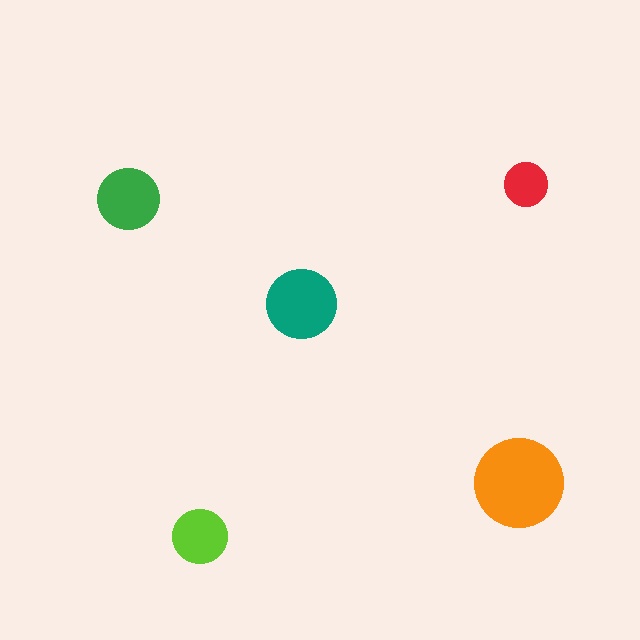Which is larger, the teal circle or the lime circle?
The teal one.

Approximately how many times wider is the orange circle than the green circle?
About 1.5 times wider.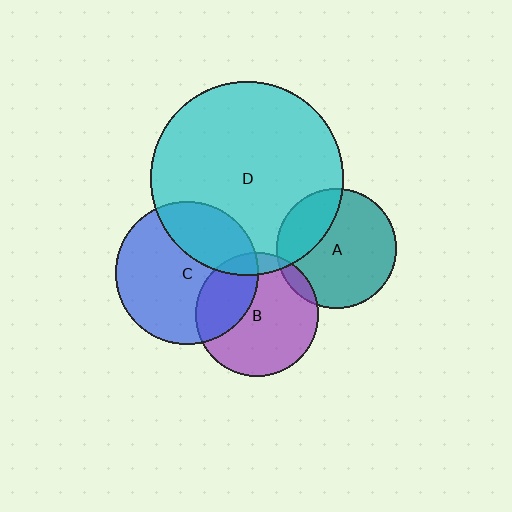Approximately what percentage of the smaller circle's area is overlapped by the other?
Approximately 30%.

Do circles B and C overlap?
Yes.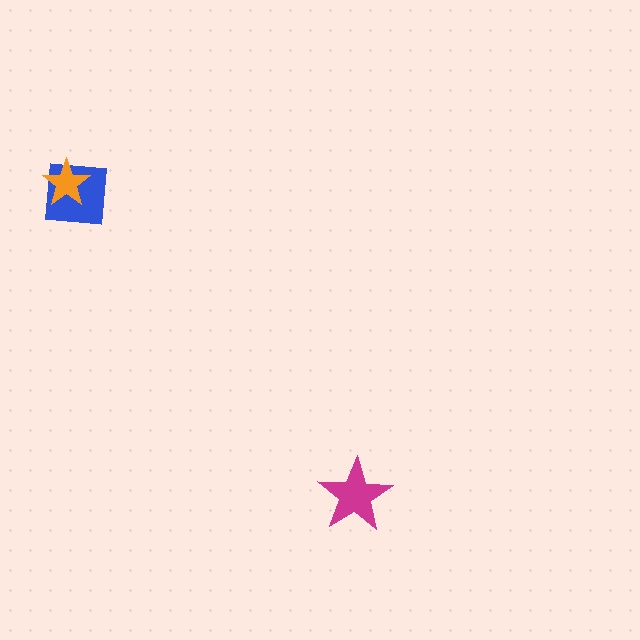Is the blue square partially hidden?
Yes, it is partially covered by another shape.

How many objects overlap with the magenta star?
0 objects overlap with the magenta star.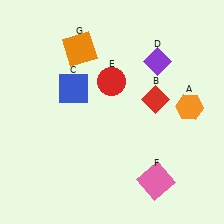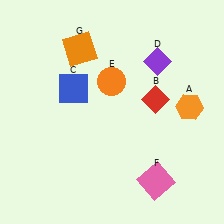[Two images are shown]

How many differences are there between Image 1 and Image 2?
There is 1 difference between the two images.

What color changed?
The circle (E) changed from red in Image 1 to orange in Image 2.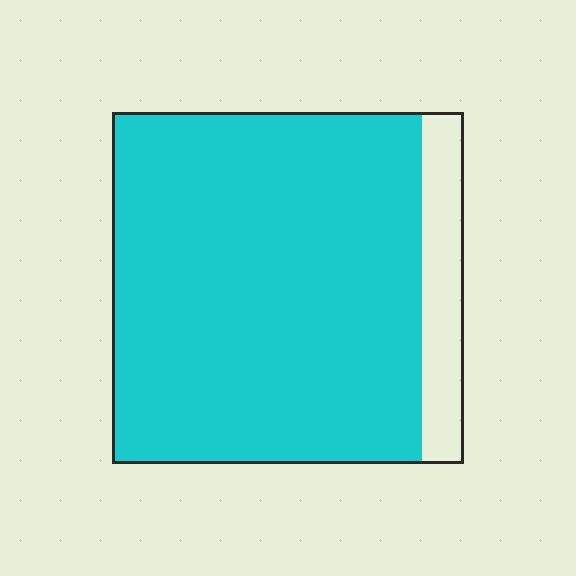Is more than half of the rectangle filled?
Yes.